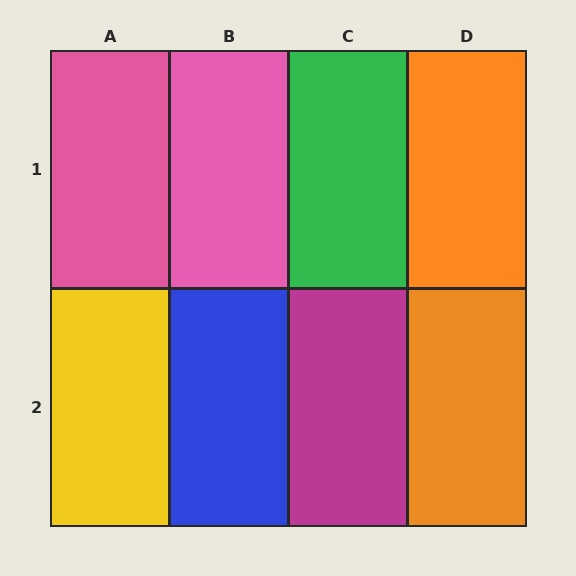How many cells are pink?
2 cells are pink.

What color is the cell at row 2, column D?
Orange.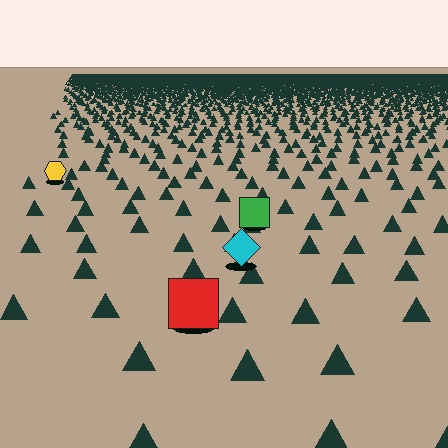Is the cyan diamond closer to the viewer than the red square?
No. The red square is closer — you can tell from the texture gradient: the ground texture is coarser near it.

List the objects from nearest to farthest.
From nearest to farthest: the red square, the cyan diamond, the green square, the yellow hexagon.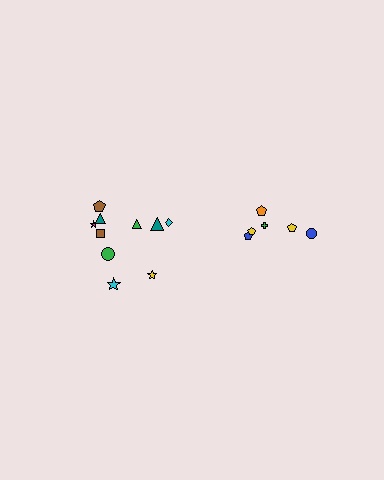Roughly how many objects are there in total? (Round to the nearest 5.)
Roughly 15 objects in total.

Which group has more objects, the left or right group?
The left group.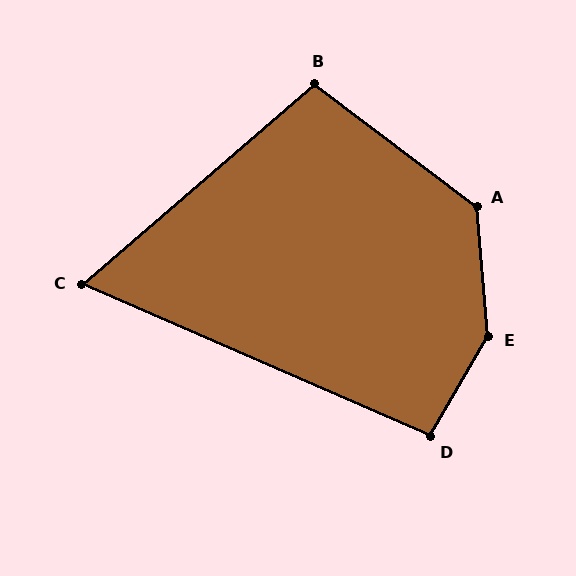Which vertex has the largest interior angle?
E, at approximately 145 degrees.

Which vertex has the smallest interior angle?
C, at approximately 64 degrees.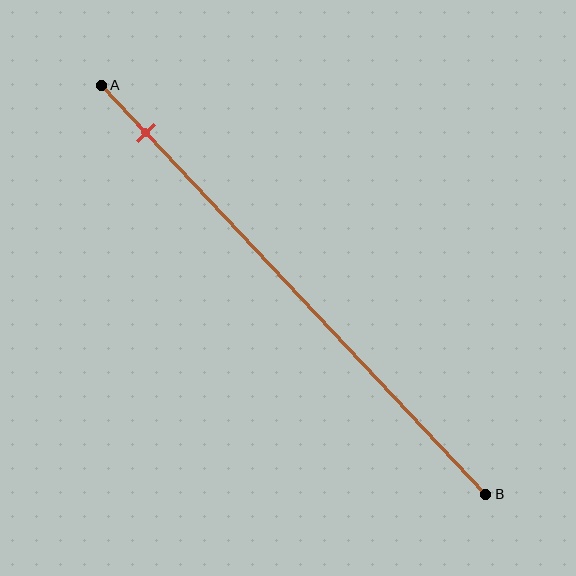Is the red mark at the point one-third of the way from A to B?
No, the mark is at about 10% from A, not at the 33% one-third point.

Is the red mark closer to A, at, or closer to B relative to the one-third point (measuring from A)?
The red mark is closer to point A than the one-third point of segment AB.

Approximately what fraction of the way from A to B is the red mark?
The red mark is approximately 10% of the way from A to B.